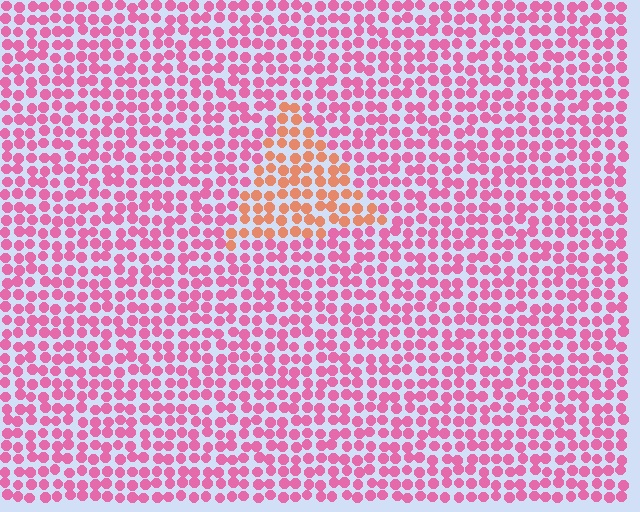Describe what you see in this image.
The image is filled with small pink elements in a uniform arrangement. A triangle-shaped region is visible where the elements are tinted to a slightly different hue, forming a subtle color boundary.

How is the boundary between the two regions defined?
The boundary is defined purely by a slight shift in hue (about 47 degrees). Spacing, size, and orientation are identical on both sides.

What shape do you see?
I see a triangle.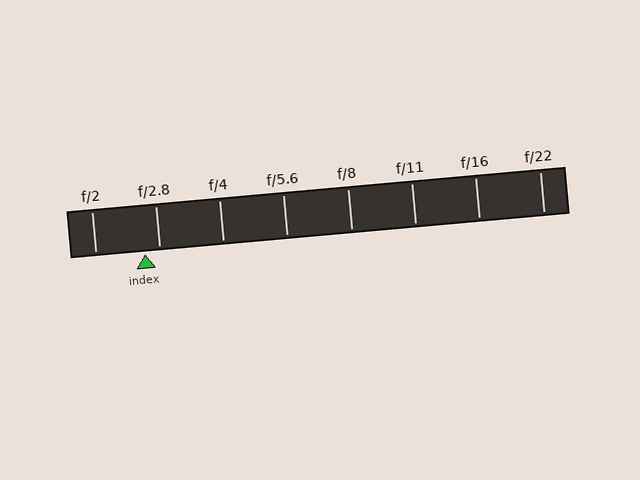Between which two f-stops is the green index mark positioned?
The index mark is between f/2 and f/2.8.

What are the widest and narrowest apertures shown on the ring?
The widest aperture shown is f/2 and the narrowest is f/22.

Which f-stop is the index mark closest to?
The index mark is closest to f/2.8.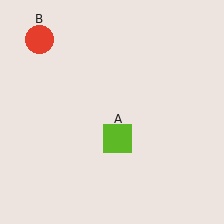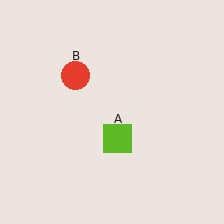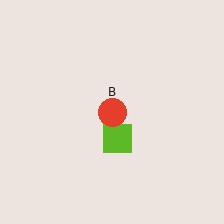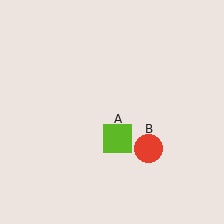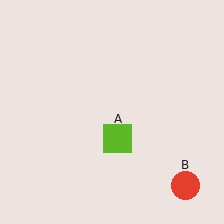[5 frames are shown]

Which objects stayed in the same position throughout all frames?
Lime square (object A) remained stationary.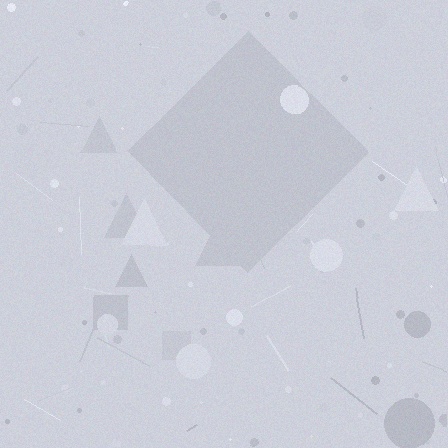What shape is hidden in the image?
A diamond is hidden in the image.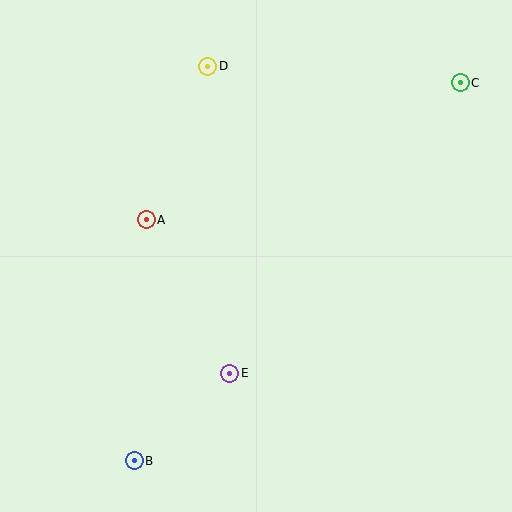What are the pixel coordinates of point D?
Point D is at (208, 66).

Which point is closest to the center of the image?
Point A at (146, 220) is closest to the center.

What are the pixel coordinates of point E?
Point E is at (230, 373).